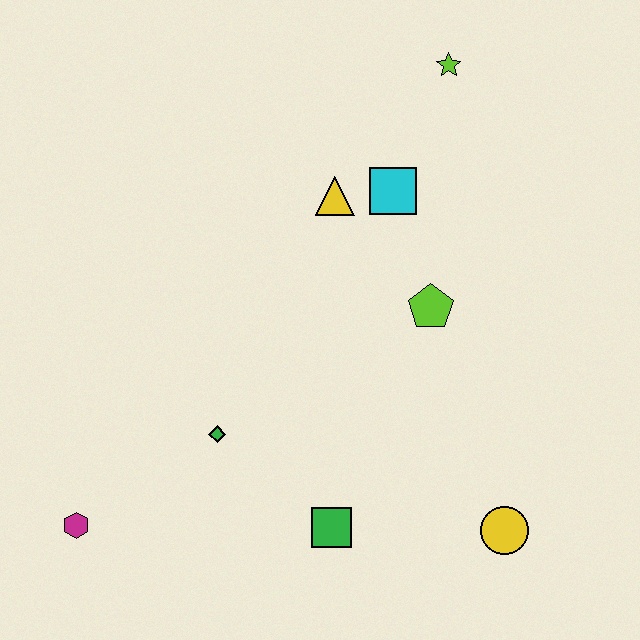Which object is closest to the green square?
The green diamond is closest to the green square.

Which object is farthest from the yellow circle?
The lime star is farthest from the yellow circle.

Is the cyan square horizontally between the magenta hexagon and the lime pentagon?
Yes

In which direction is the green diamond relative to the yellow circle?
The green diamond is to the left of the yellow circle.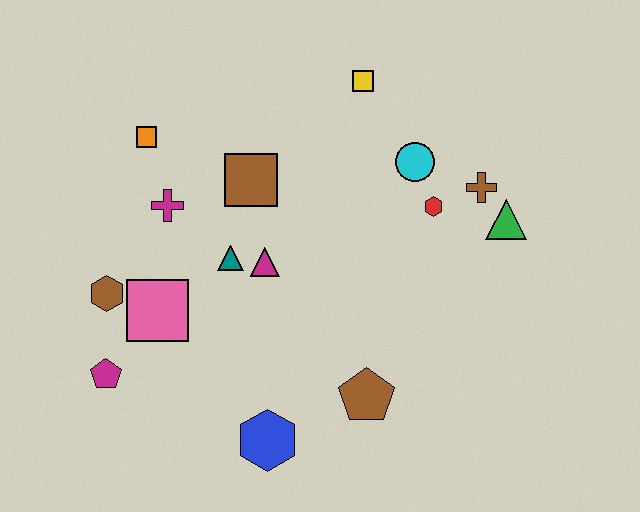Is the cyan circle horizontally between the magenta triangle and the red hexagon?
Yes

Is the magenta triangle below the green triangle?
Yes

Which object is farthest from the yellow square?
The magenta pentagon is farthest from the yellow square.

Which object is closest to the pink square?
The brown hexagon is closest to the pink square.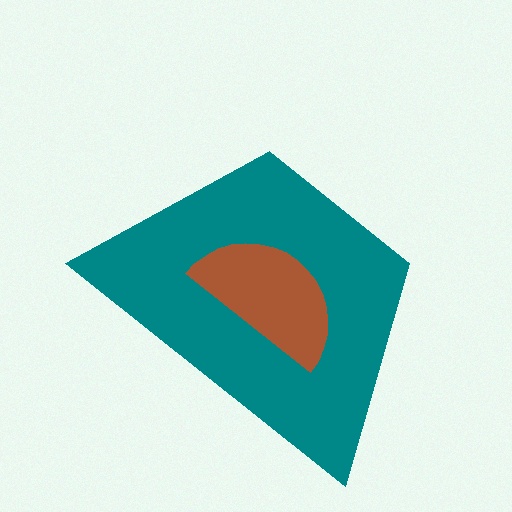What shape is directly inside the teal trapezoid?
The brown semicircle.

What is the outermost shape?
The teal trapezoid.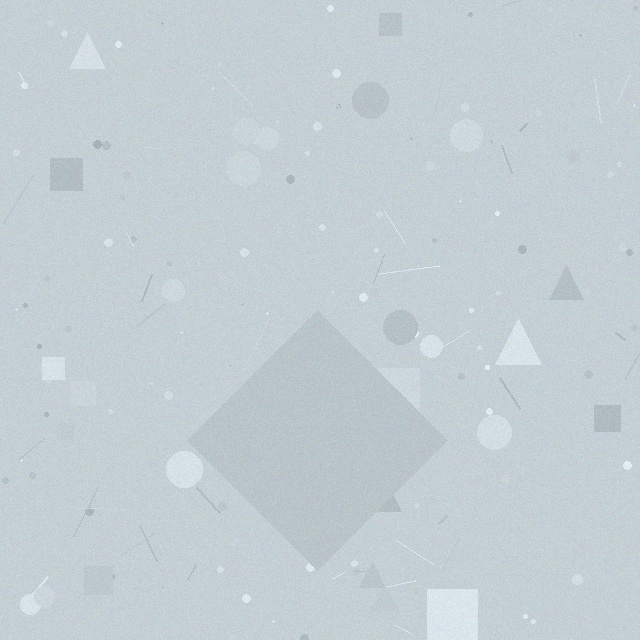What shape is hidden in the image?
A diamond is hidden in the image.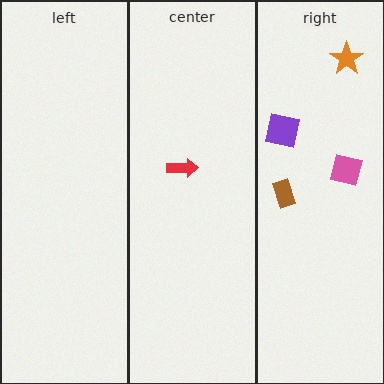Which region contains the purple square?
The right region.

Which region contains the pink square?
The right region.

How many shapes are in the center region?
1.